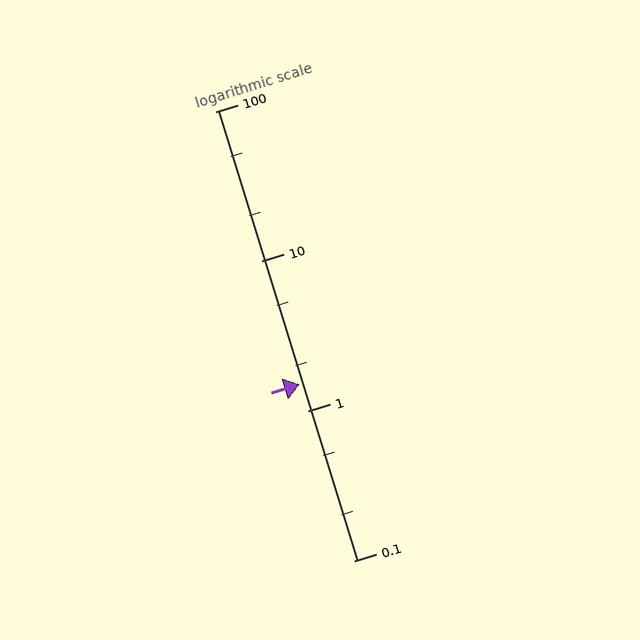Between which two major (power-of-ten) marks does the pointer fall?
The pointer is between 1 and 10.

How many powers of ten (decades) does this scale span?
The scale spans 3 decades, from 0.1 to 100.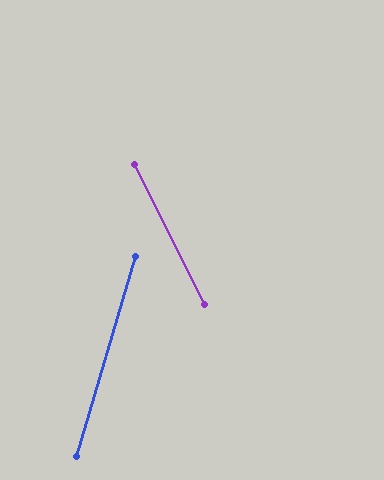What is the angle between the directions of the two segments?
Approximately 43 degrees.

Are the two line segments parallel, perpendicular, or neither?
Neither parallel nor perpendicular — they differ by about 43°.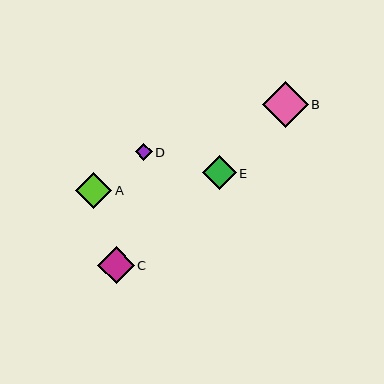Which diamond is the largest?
Diamond B is the largest with a size of approximately 46 pixels.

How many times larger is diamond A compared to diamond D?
Diamond A is approximately 2.1 times the size of diamond D.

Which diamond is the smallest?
Diamond D is the smallest with a size of approximately 17 pixels.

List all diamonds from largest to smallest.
From largest to smallest: B, C, A, E, D.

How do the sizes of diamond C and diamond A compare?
Diamond C and diamond A are approximately the same size.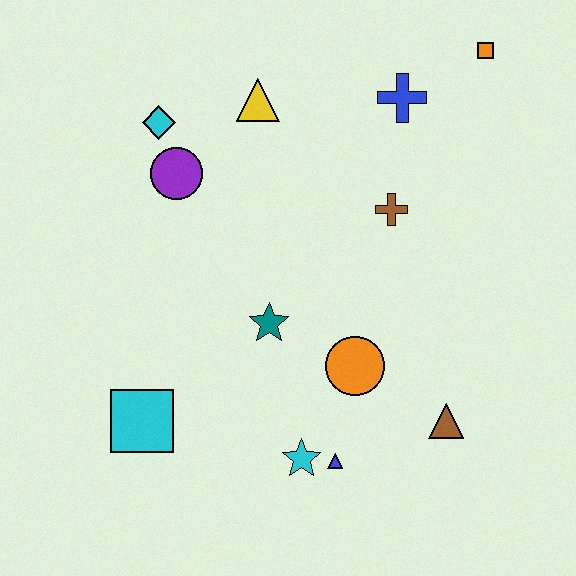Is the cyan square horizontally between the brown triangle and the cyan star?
No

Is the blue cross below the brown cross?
No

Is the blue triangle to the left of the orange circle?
Yes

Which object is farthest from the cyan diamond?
The brown triangle is farthest from the cyan diamond.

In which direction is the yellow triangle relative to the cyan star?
The yellow triangle is above the cyan star.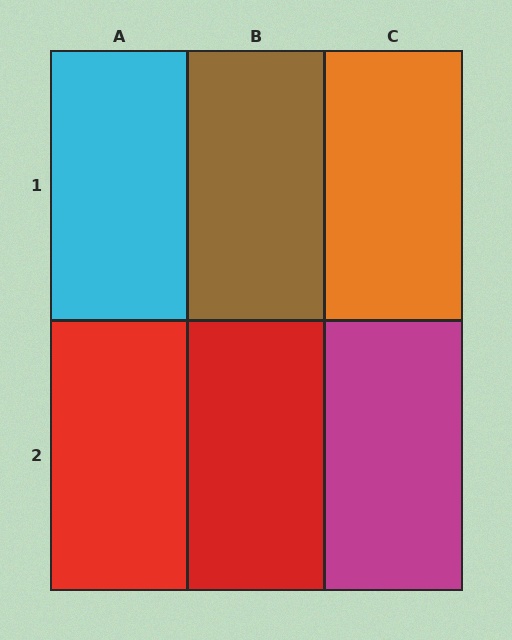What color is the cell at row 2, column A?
Red.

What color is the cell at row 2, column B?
Red.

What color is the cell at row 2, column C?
Magenta.